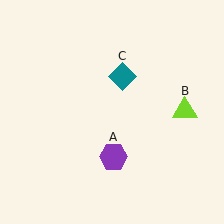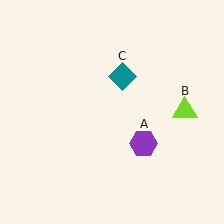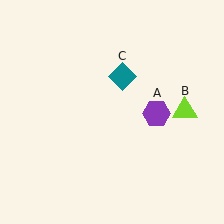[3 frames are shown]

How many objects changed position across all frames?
1 object changed position: purple hexagon (object A).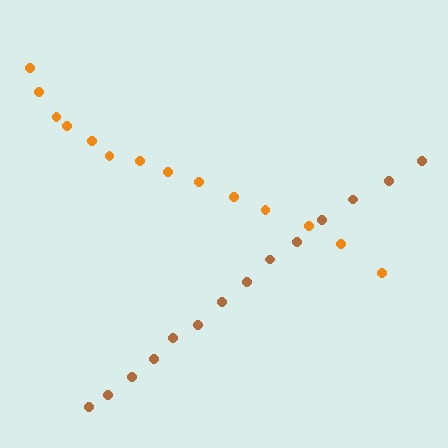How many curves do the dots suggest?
There are 2 distinct paths.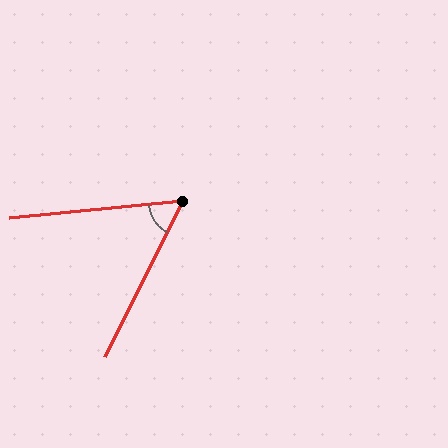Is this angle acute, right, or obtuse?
It is acute.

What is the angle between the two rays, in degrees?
Approximately 58 degrees.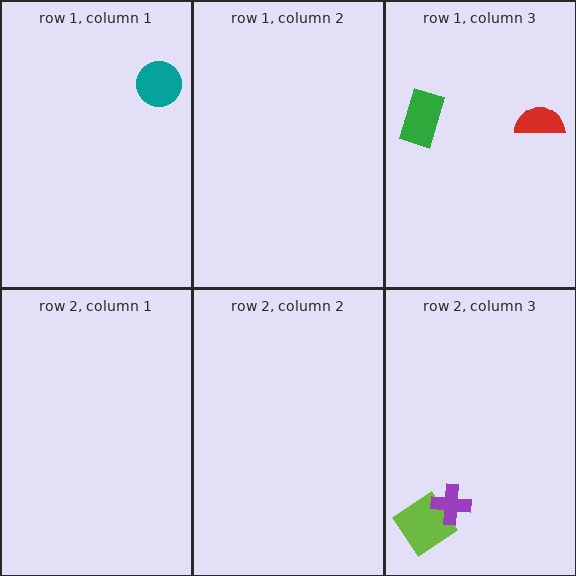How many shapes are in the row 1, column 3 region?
2.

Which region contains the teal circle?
The row 1, column 1 region.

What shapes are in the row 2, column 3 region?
The lime diamond, the purple cross.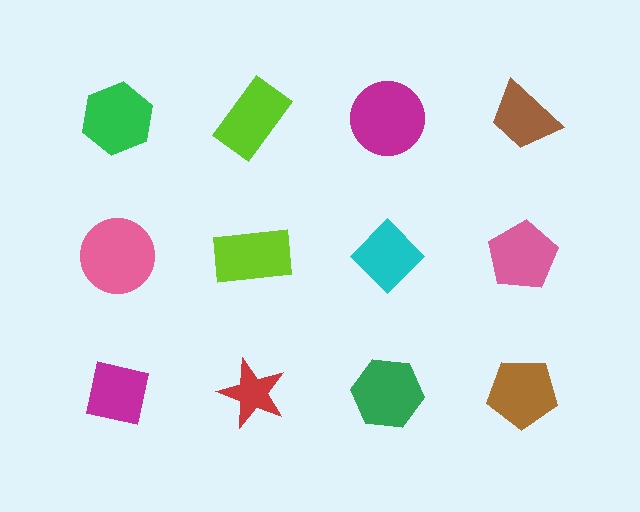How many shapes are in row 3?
4 shapes.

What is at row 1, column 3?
A magenta circle.